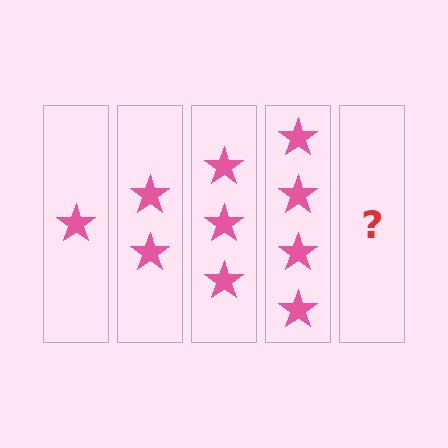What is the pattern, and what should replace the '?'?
The pattern is that each step adds one more star. The '?' should be 5 stars.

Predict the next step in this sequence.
The next step is 5 stars.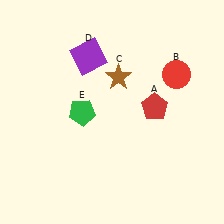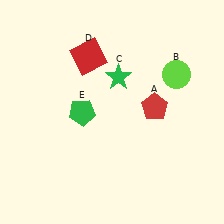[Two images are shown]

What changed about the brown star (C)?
In Image 1, C is brown. In Image 2, it changed to green.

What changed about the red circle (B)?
In Image 1, B is red. In Image 2, it changed to lime.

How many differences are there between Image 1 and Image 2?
There are 3 differences between the two images.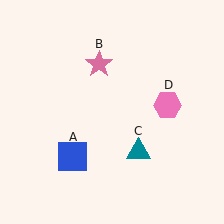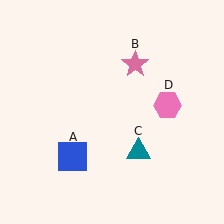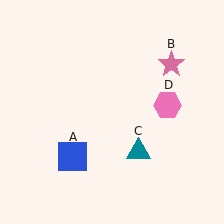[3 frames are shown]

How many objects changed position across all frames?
1 object changed position: pink star (object B).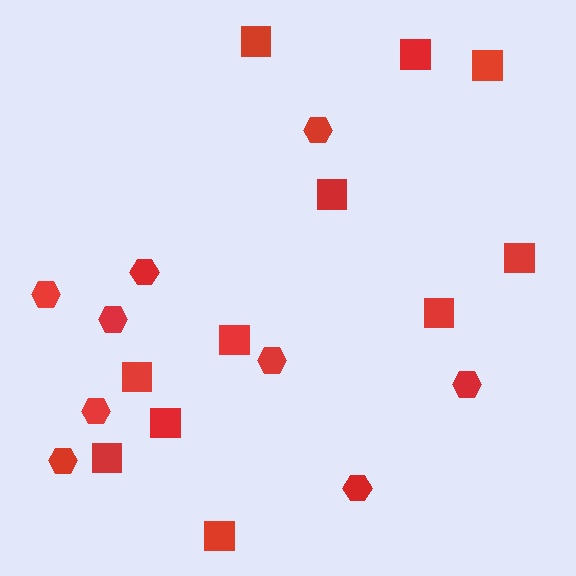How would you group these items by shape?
There are 2 groups: one group of hexagons (9) and one group of squares (11).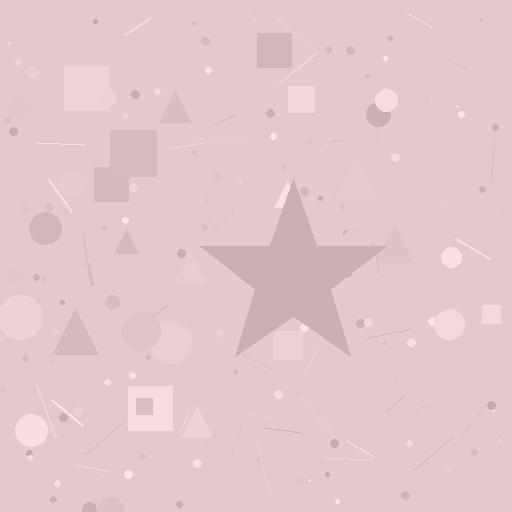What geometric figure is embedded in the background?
A star is embedded in the background.